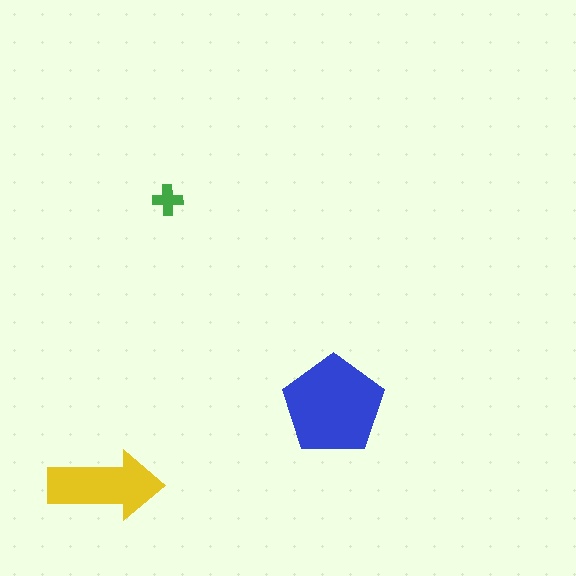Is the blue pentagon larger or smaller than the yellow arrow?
Larger.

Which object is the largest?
The blue pentagon.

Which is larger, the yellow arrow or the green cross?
The yellow arrow.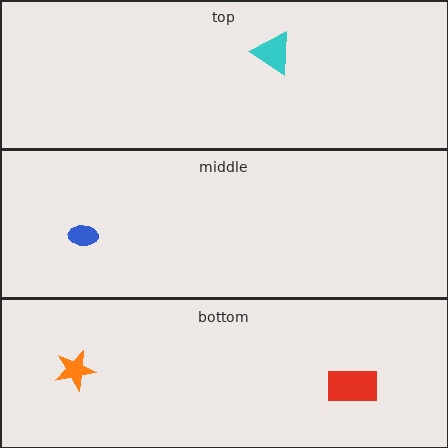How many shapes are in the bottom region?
2.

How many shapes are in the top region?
1.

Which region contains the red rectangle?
The bottom region.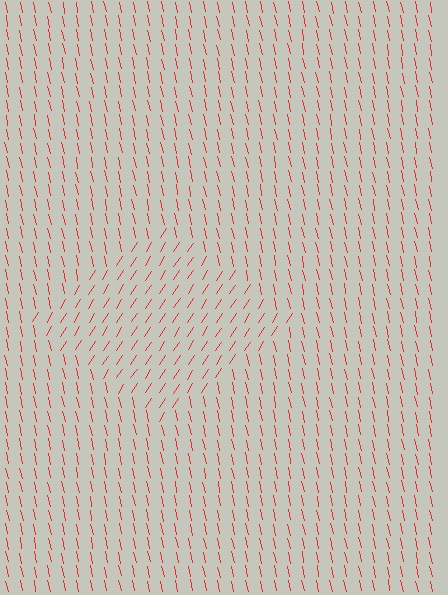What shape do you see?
I see a diamond.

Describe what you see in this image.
The image is filled with small red line segments. A diamond region in the image has lines oriented differently from the surrounding lines, creating a visible texture boundary.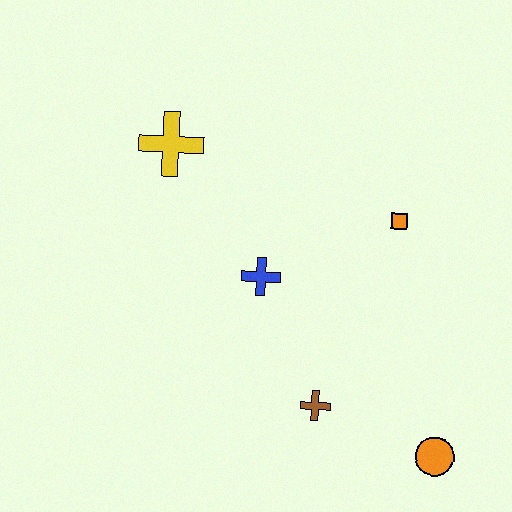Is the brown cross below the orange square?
Yes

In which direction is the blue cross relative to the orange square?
The blue cross is to the left of the orange square.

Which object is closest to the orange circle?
The brown cross is closest to the orange circle.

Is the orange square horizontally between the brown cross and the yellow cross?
No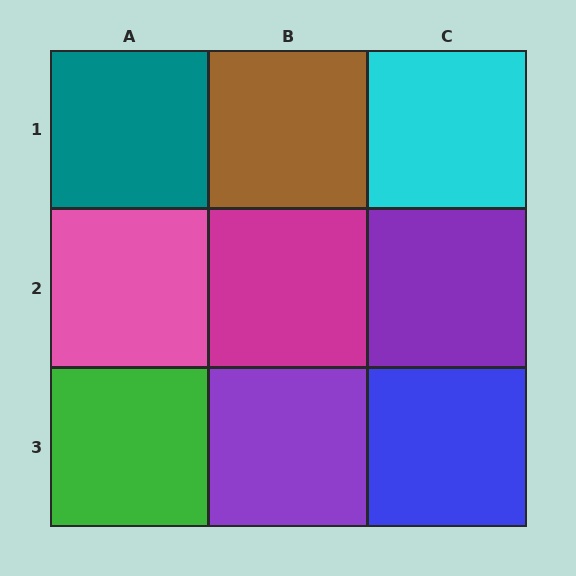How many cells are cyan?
1 cell is cyan.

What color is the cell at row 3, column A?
Green.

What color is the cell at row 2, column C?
Purple.